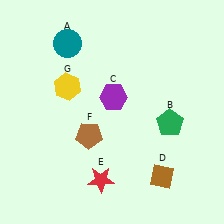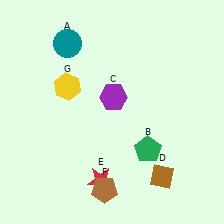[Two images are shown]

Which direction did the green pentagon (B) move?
The green pentagon (B) moved down.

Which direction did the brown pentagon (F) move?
The brown pentagon (F) moved down.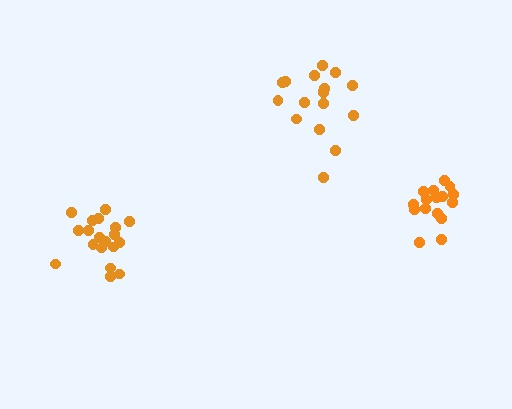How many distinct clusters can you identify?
There are 3 distinct clusters.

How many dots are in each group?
Group 1: 19 dots, Group 2: 17 dots, Group 3: 16 dots (52 total).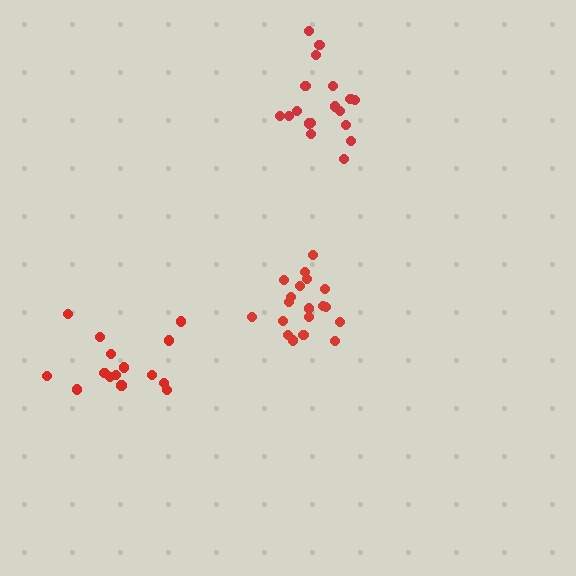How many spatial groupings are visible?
There are 3 spatial groupings.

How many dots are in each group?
Group 1: 15 dots, Group 2: 19 dots, Group 3: 18 dots (52 total).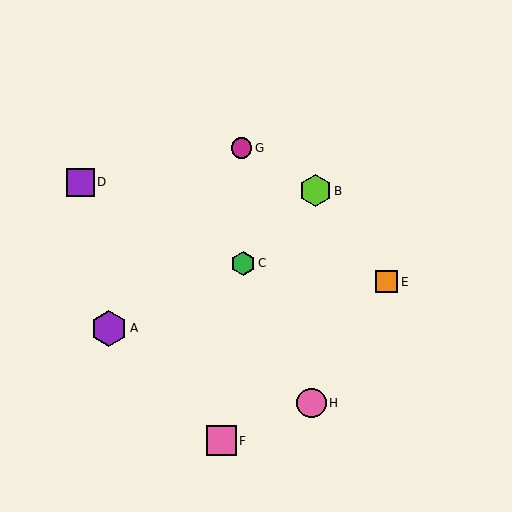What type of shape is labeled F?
Shape F is a pink square.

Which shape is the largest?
The purple hexagon (labeled A) is the largest.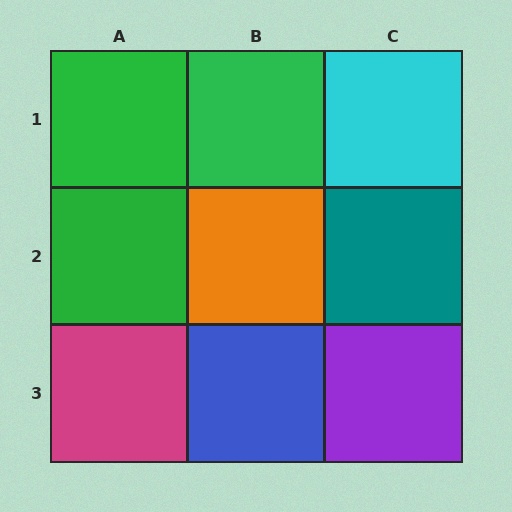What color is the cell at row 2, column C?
Teal.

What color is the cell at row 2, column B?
Orange.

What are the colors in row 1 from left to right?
Green, green, cyan.